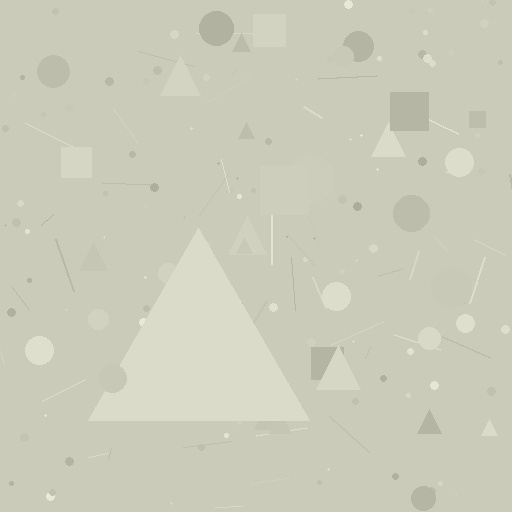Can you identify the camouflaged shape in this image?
The camouflaged shape is a triangle.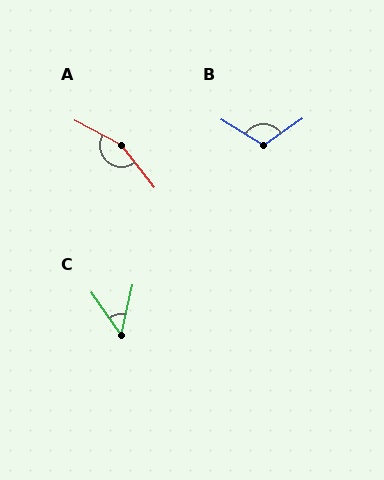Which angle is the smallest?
C, at approximately 47 degrees.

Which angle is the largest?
A, at approximately 155 degrees.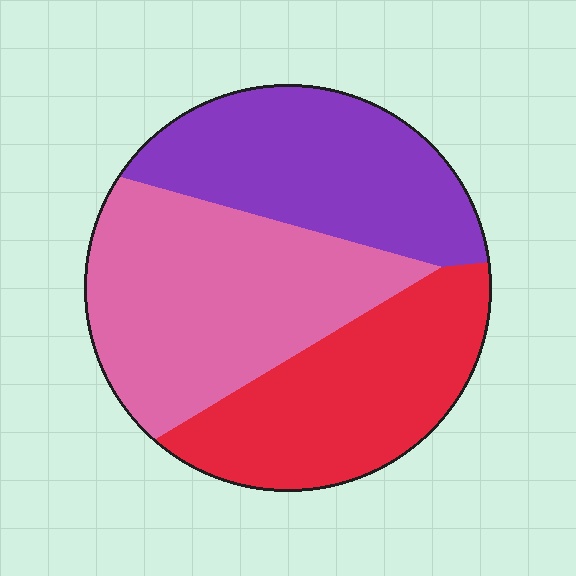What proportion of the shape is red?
Red takes up about one third (1/3) of the shape.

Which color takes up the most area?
Pink, at roughly 40%.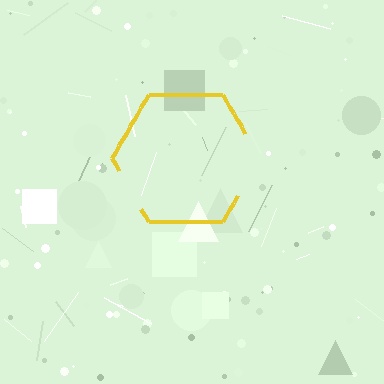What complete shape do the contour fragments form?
The contour fragments form a hexagon.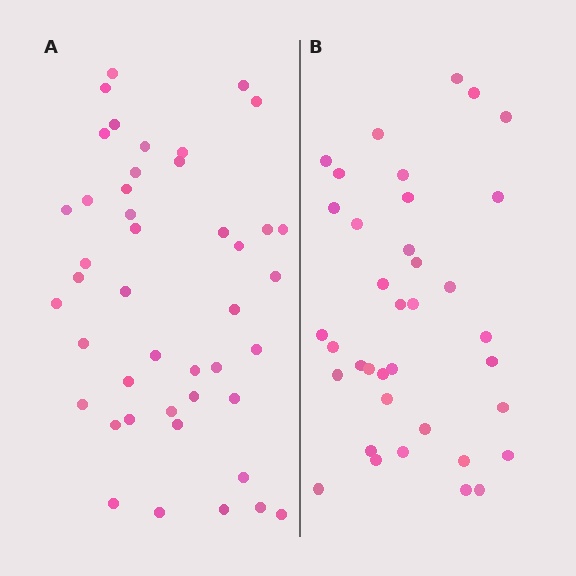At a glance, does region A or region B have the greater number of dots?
Region A (the left region) has more dots.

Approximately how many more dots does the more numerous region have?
Region A has roughly 8 or so more dots than region B.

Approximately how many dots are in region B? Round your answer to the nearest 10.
About 40 dots. (The exact count is 37, which rounds to 40.)